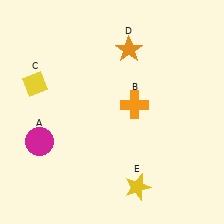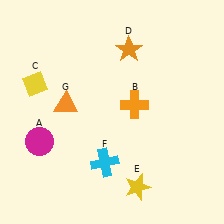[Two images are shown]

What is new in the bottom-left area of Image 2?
A cyan cross (F) was added in the bottom-left area of Image 2.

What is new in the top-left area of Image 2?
An orange triangle (G) was added in the top-left area of Image 2.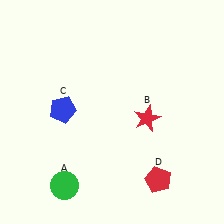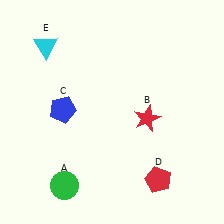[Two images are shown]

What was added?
A cyan triangle (E) was added in Image 2.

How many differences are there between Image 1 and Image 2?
There is 1 difference between the two images.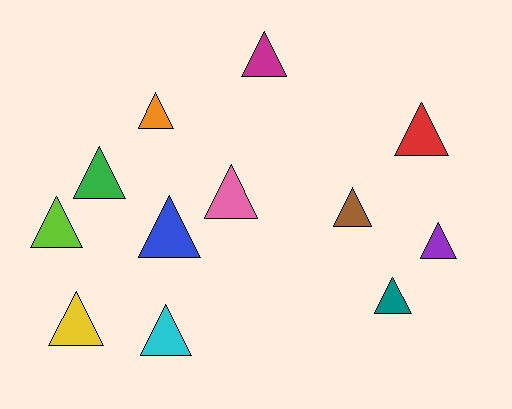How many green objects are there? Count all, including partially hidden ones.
There is 1 green object.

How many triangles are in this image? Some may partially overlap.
There are 12 triangles.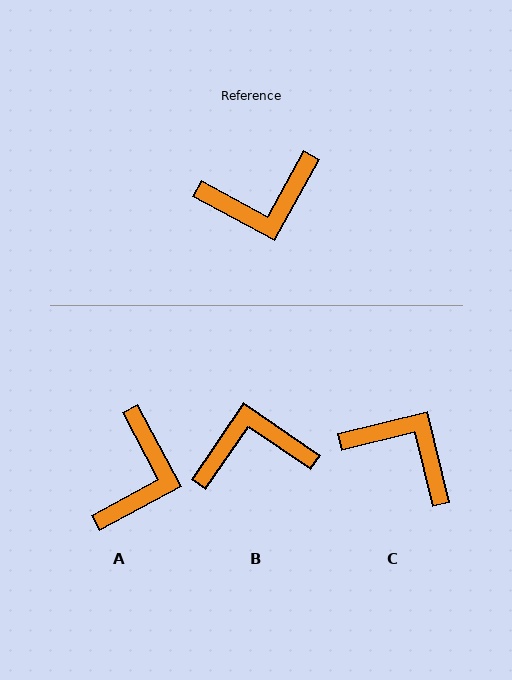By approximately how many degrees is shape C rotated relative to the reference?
Approximately 132 degrees counter-clockwise.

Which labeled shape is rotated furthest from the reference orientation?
B, about 174 degrees away.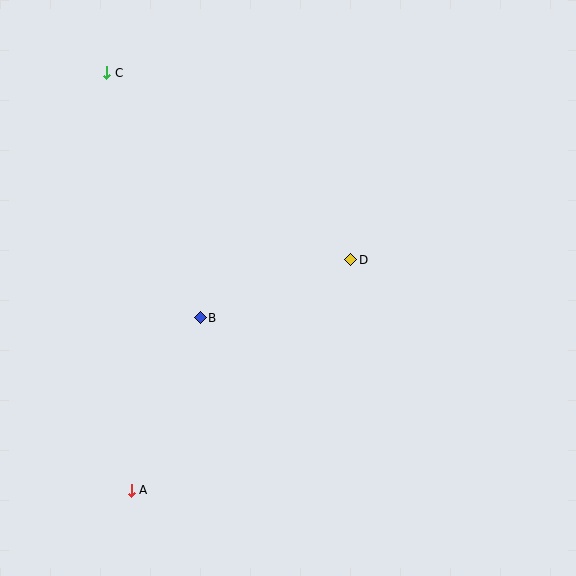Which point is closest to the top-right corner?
Point D is closest to the top-right corner.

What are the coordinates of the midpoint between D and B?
The midpoint between D and B is at (275, 289).